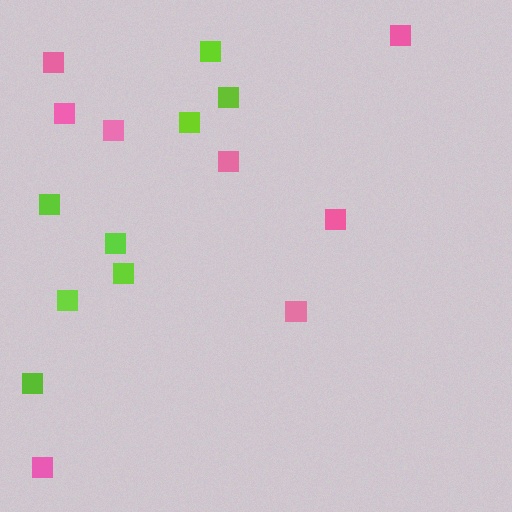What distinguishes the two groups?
There are 2 groups: one group of pink squares (8) and one group of lime squares (8).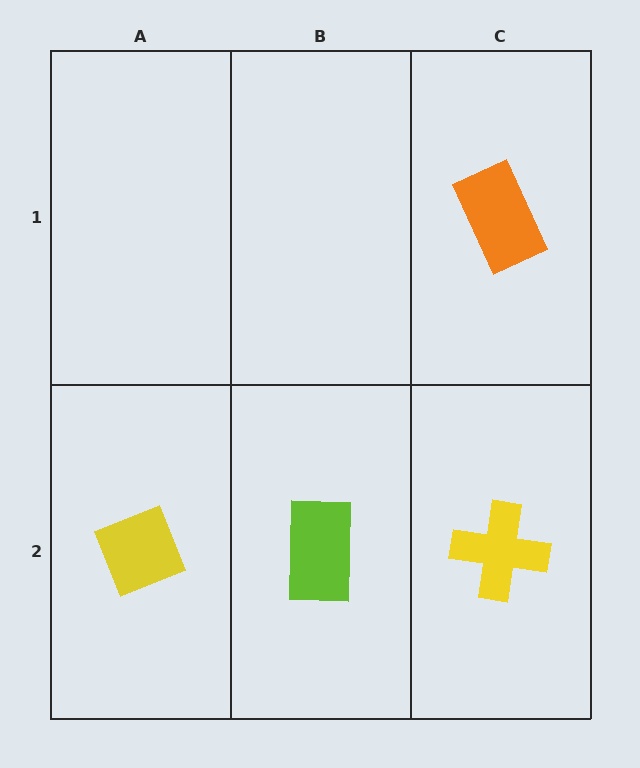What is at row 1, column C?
An orange rectangle.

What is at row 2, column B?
A lime rectangle.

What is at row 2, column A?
A yellow diamond.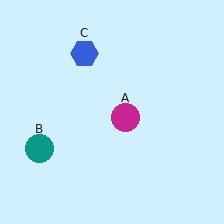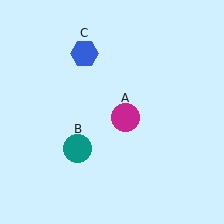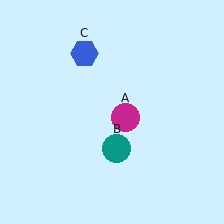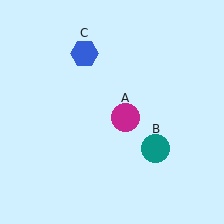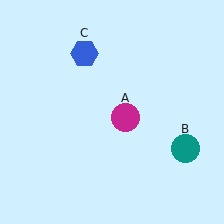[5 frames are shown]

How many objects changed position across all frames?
1 object changed position: teal circle (object B).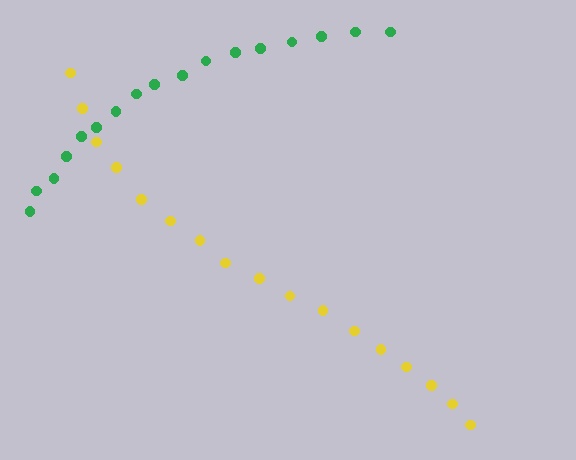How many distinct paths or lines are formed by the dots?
There are 2 distinct paths.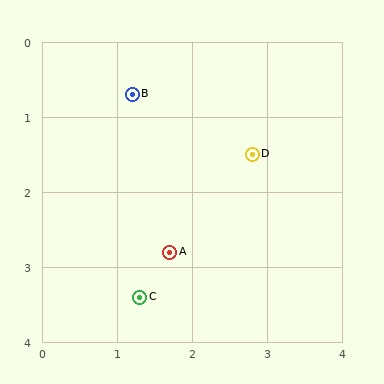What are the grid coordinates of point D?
Point D is at approximately (2.8, 1.5).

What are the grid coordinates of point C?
Point C is at approximately (1.3, 3.4).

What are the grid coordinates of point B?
Point B is at approximately (1.2, 0.7).